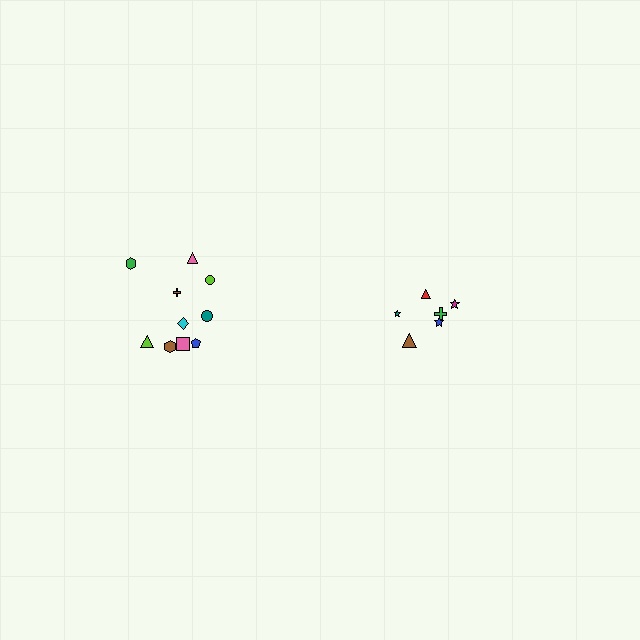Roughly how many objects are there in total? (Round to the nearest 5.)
Roughly 15 objects in total.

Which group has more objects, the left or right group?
The left group.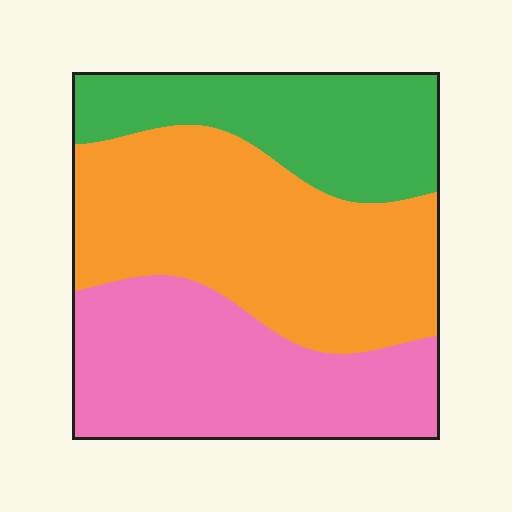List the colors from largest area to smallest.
From largest to smallest: orange, pink, green.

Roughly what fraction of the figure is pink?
Pink covers around 35% of the figure.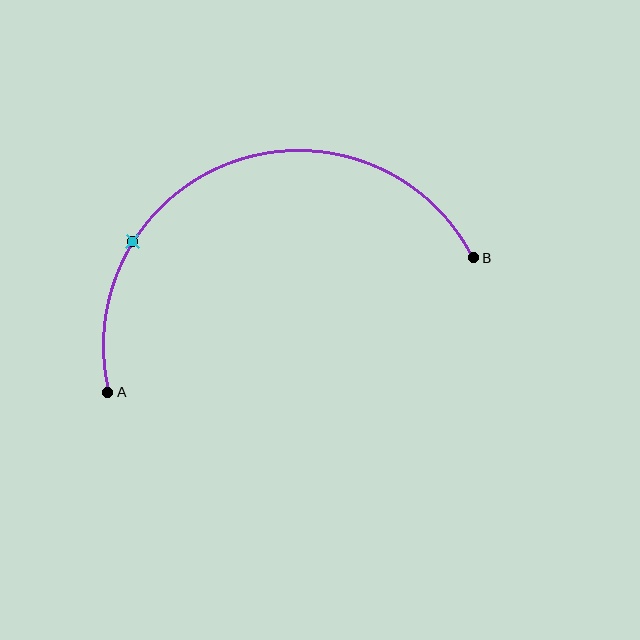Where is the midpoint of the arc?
The arc midpoint is the point on the curve farthest from the straight line joining A and B. It sits above that line.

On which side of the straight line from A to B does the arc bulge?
The arc bulges above the straight line connecting A and B.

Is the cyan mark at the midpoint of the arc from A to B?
No. The cyan mark lies on the arc but is closer to endpoint A. The arc midpoint would be at the point on the curve equidistant along the arc from both A and B.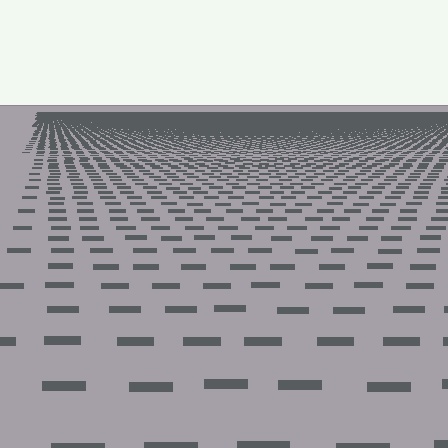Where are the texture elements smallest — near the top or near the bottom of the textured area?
Near the top.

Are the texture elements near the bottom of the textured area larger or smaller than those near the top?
Larger. Near the bottom, elements are closer to the viewer and appear at a bigger on-screen size.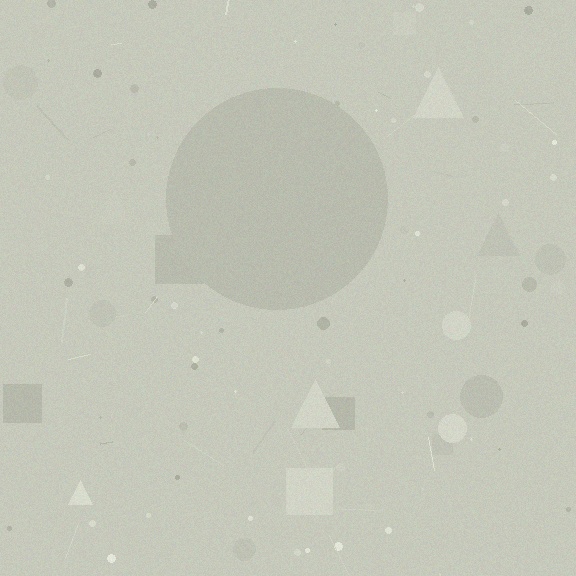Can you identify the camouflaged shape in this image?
The camouflaged shape is a circle.